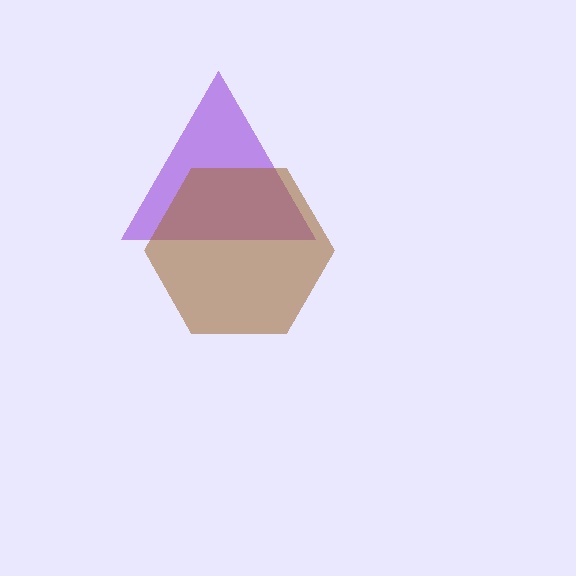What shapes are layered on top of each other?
The layered shapes are: a purple triangle, a brown hexagon.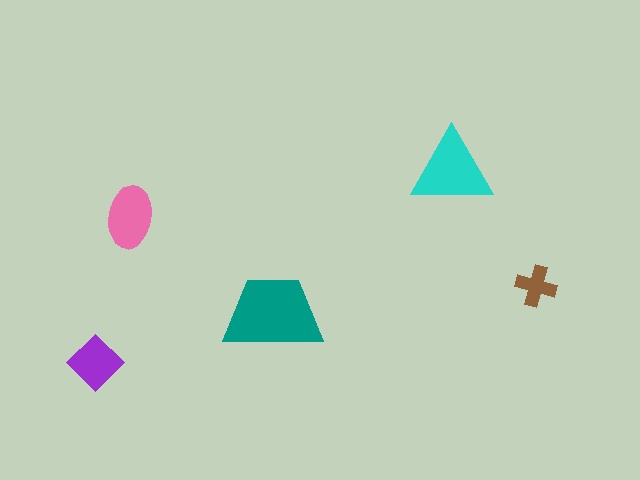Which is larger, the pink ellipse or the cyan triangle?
The cyan triangle.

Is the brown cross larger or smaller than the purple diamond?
Smaller.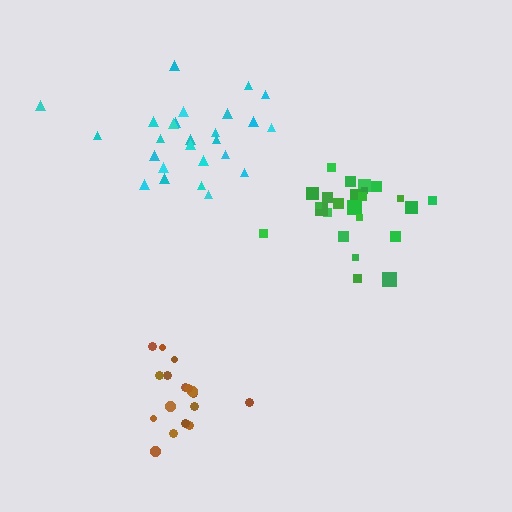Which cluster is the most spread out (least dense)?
Cyan.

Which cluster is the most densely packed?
Green.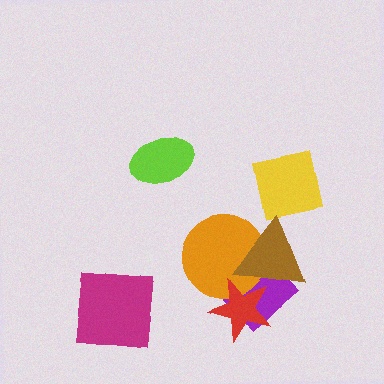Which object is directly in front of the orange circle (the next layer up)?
The red star is directly in front of the orange circle.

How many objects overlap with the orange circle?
3 objects overlap with the orange circle.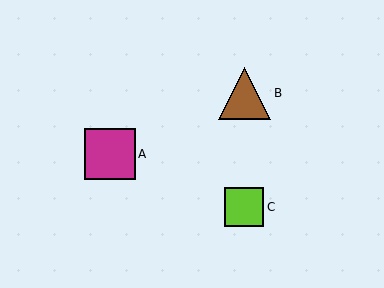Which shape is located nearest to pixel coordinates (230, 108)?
The brown triangle (labeled B) at (245, 93) is nearest to that location.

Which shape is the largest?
The brown triangle (labeled B) is the largest.